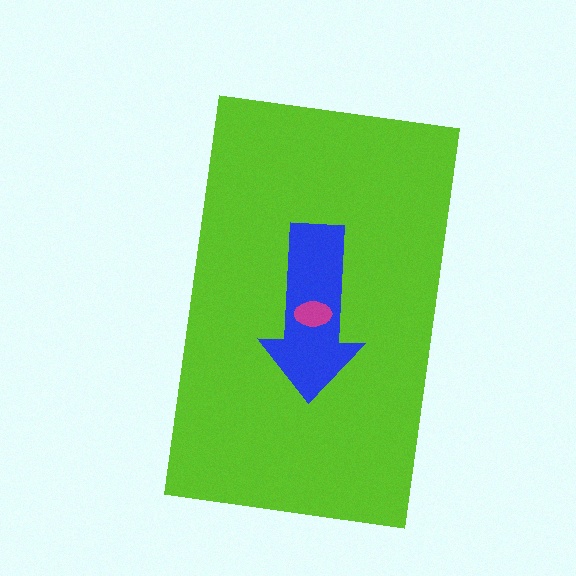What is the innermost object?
The magenta ellipse.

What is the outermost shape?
The lime rectangle.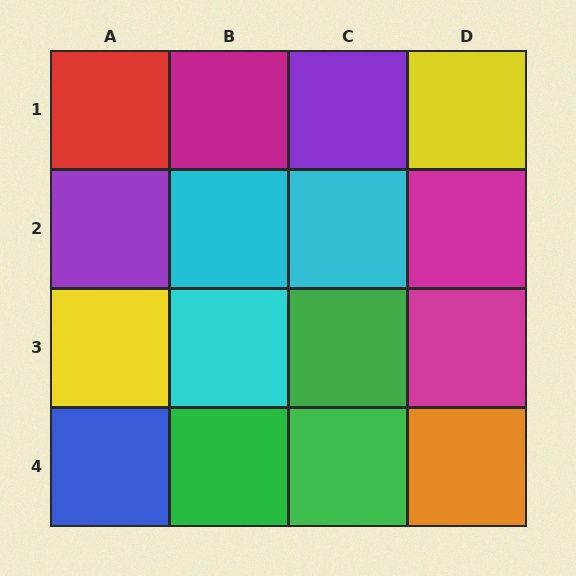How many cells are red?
1 cell is red.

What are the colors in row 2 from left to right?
Purple, cyan, cyan, magenta.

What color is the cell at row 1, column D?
Yellow.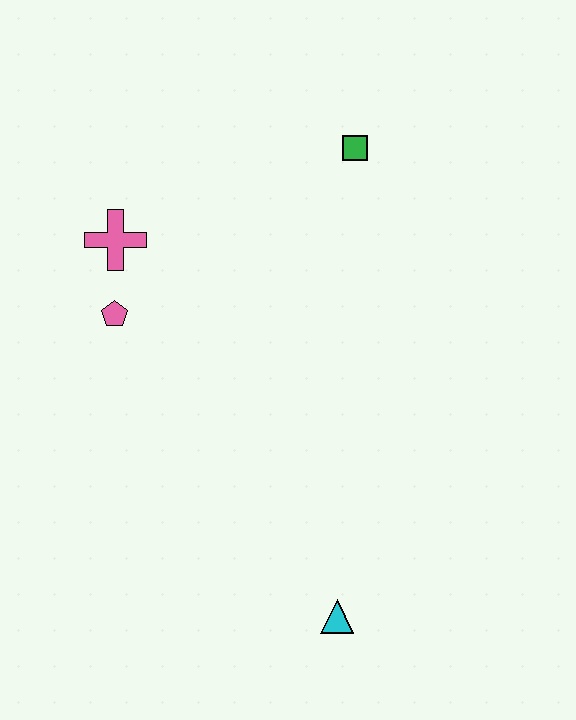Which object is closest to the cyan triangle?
The pink pentagon is closest to the cyan triangle.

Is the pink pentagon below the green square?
Yes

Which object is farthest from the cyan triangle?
The green square is farthest from the cyan triangle.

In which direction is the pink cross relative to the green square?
The pink cross is to the left of the green square.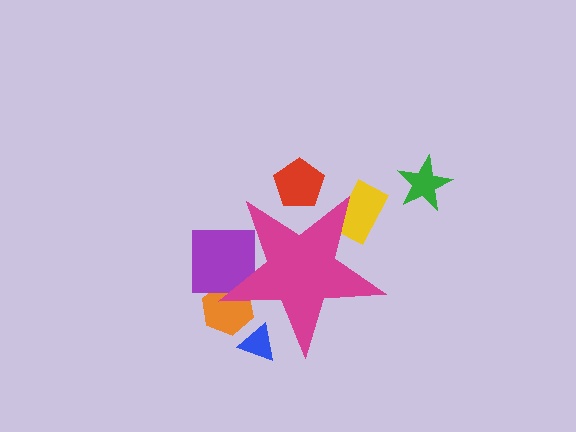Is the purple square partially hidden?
Yes, the purple square is partially hidden behind the magenta star.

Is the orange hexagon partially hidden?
Yes, the orange hexagon is partially hidden behind the magenta star.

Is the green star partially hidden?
No, the green star is fully visible.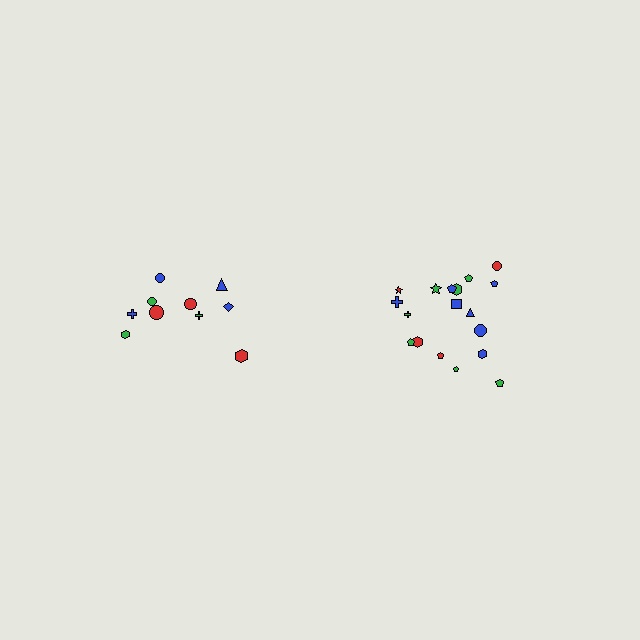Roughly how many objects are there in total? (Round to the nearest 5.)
Roughly 30 objects in total.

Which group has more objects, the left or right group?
The right group.